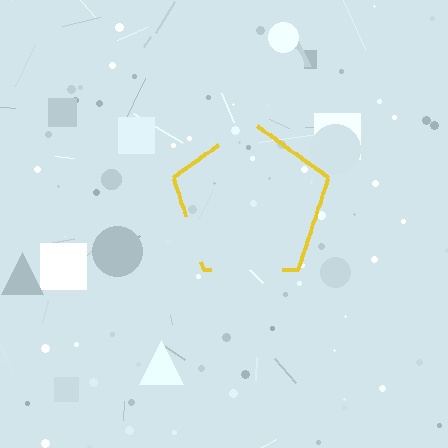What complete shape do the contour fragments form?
The contour fragments form a pentagon.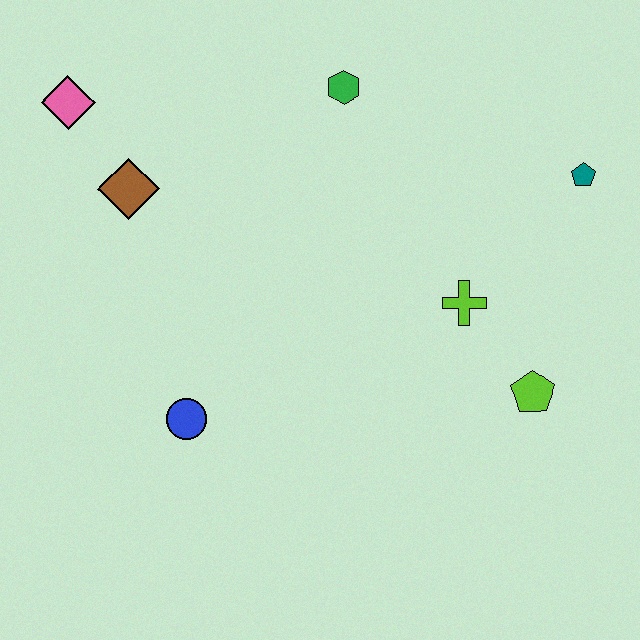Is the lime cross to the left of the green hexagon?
No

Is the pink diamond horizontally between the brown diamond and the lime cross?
No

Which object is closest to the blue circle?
The brown diamond is closest to the blue circle.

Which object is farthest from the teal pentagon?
The pink diamond is farthest from the teal pentagon.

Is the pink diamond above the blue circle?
Yes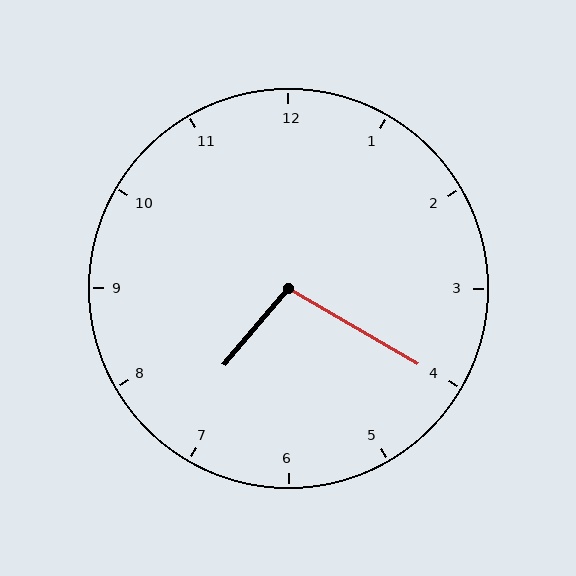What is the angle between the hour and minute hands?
Approximately 100 degrees.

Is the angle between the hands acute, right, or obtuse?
It is obtuse.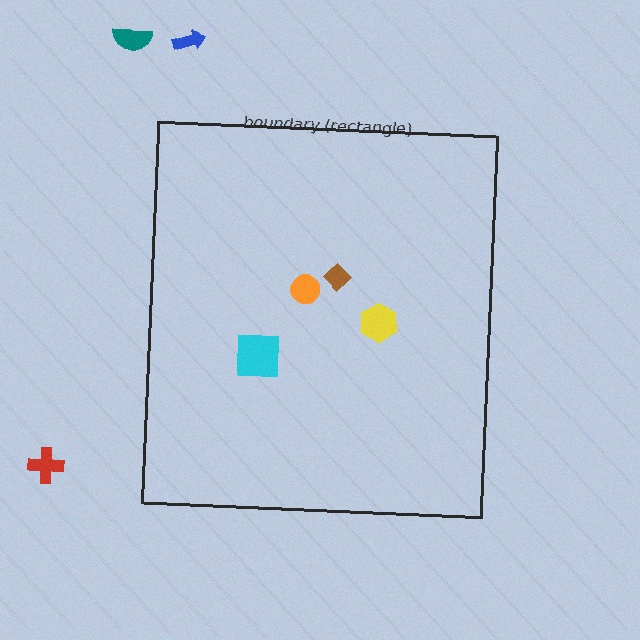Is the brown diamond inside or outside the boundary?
Inside.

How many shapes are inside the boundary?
4 inside, 3 outside.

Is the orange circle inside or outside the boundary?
Inside.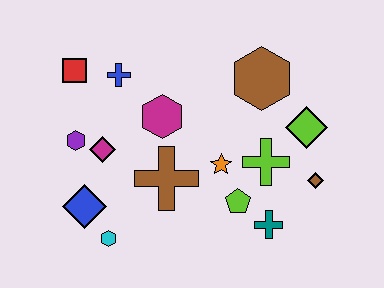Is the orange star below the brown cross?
No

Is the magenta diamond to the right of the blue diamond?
Yes